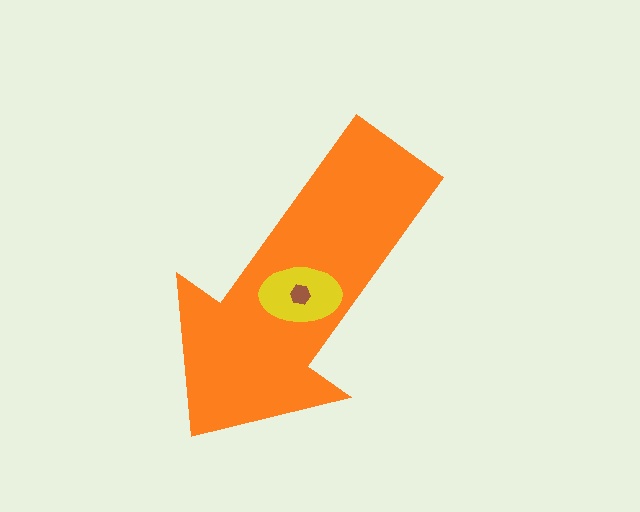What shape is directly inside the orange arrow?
The yellow ellipse.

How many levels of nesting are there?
3.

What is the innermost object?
The brown hexagon.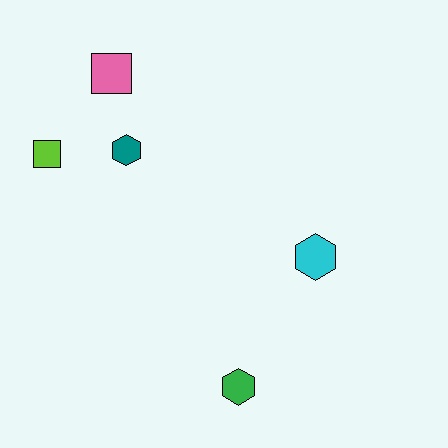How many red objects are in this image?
There are no red objects.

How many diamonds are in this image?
There are no diamonds.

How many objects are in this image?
There are 5 objects.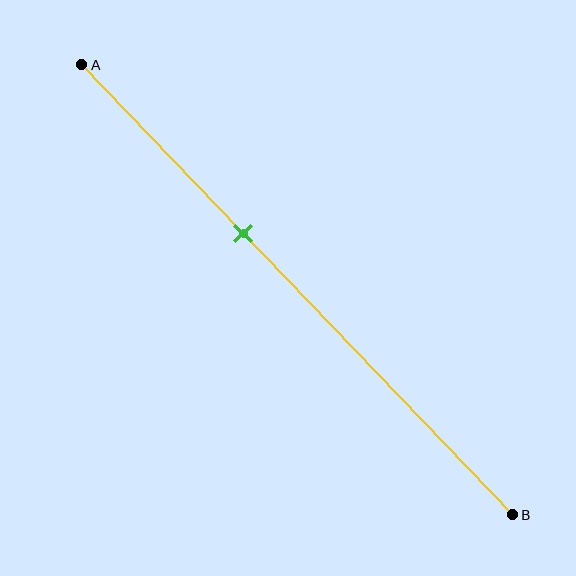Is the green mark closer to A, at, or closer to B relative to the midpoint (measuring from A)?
The green mark is closer to point A than the midpoint of segment AB.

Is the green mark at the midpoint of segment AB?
No, the mark is at about 35% from A, not at the 50% midpoint.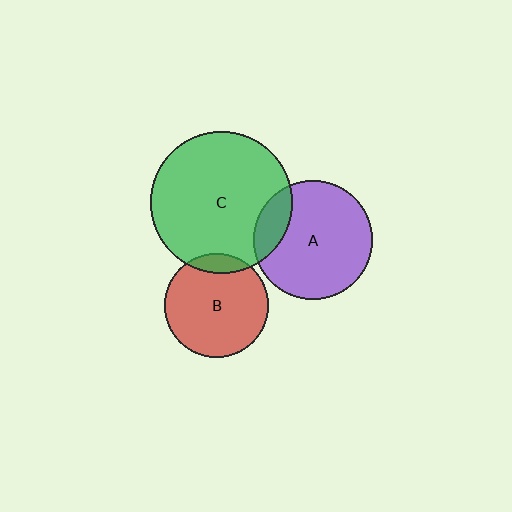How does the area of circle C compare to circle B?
Approximately 1.9 times.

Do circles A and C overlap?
Yes.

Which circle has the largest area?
Circle C (green).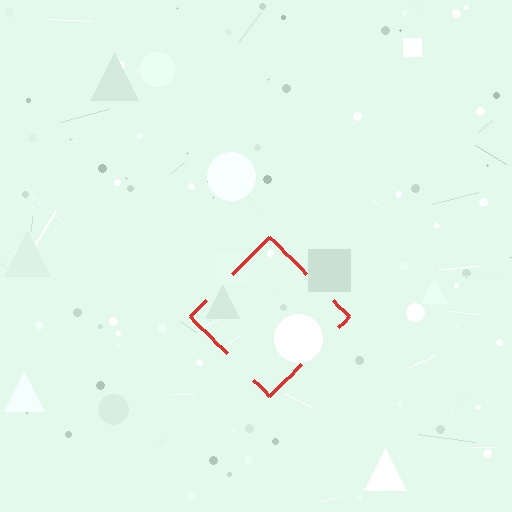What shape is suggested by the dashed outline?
The dashed outline suggests a diamond.